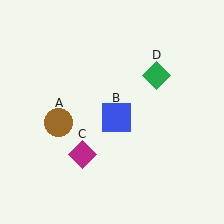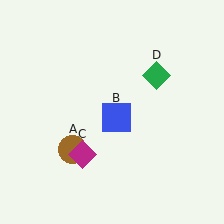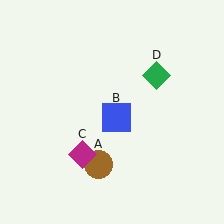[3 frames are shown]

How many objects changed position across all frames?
1 object changed position: brown circle (object A).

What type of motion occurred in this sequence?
The brown circle (object A) rotated counterclockwise around the center of the scene.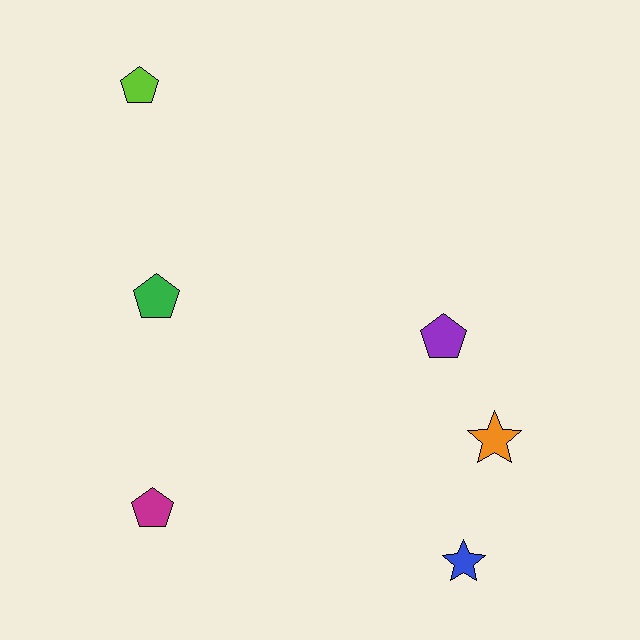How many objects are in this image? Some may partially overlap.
There are 6 objects.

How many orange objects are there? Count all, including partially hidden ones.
There is 1 orange object.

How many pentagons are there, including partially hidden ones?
There are 4 pentagons.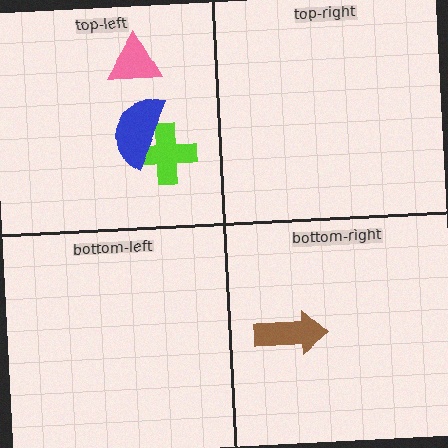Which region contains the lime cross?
The top-left region.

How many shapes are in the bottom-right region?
1.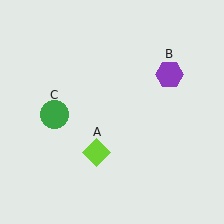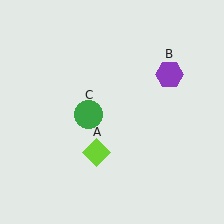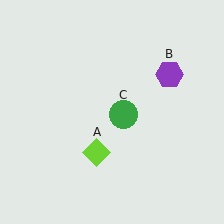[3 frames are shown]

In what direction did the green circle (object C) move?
The green circle (object C) moved right.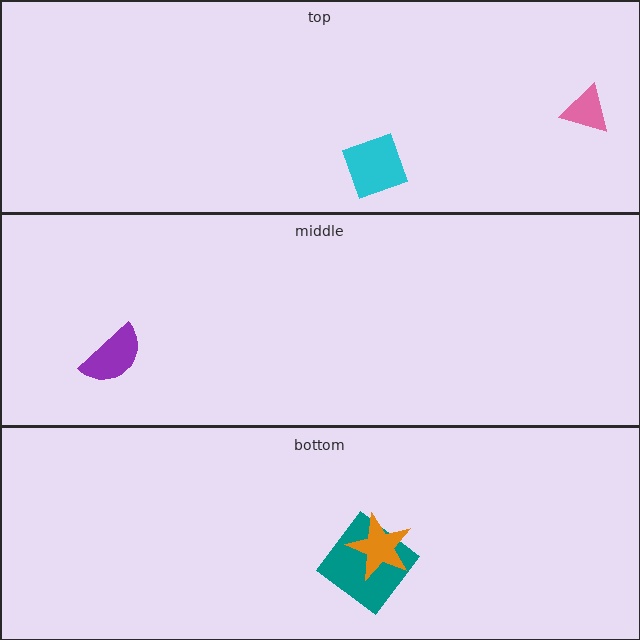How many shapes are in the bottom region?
2.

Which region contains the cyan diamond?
The top region.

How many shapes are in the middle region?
1.